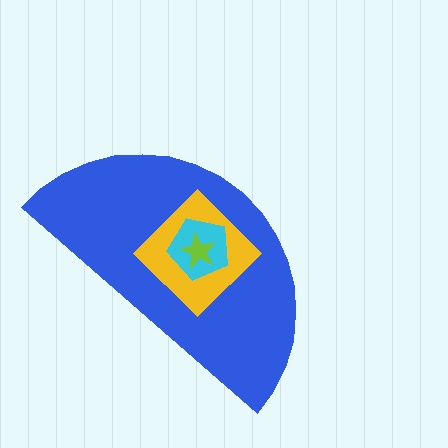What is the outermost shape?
The blue semicircle.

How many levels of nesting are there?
4.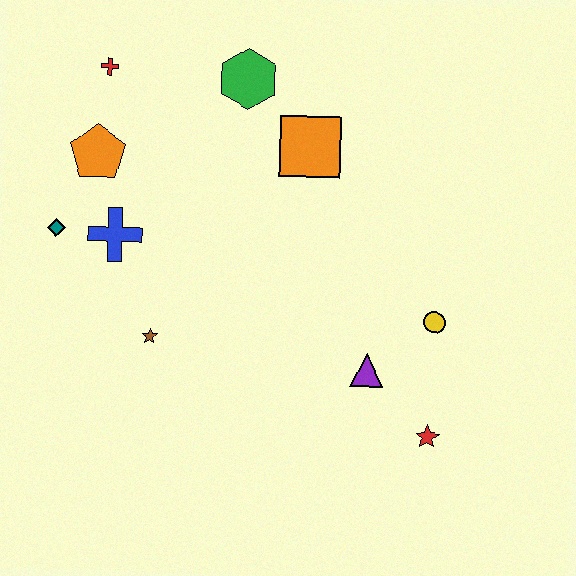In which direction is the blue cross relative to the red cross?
The blue cross is below the red cross.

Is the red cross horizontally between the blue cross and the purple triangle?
No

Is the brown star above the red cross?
No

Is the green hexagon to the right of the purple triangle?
No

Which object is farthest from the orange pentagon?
The red star is farthest from the orange pentagon.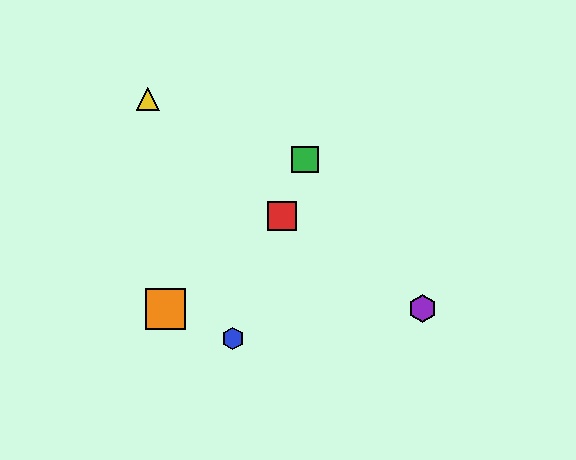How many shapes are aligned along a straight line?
3 shapes (the red square, the blue hexagon, the green square) are aligned along a straight line.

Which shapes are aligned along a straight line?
The red square, the blue hexagon, the green square are aligned along a straight line.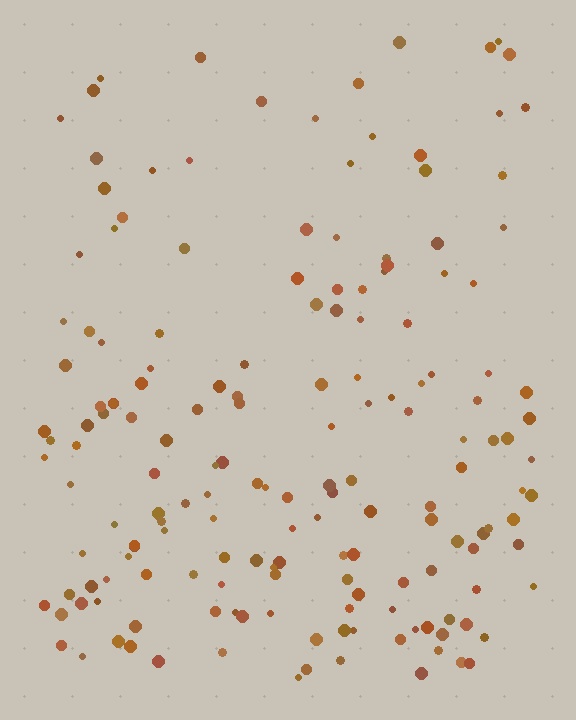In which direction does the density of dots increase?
From top to bottom, with the bottom side densest.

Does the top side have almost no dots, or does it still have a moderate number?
Still a moderate number, just noticeably fewer than the bottom.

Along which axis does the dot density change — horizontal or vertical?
Vertical.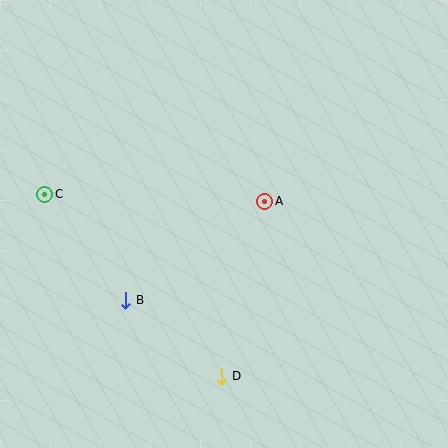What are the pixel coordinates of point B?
Point B is at (125, 300).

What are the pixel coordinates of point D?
Point D is at (222, 376).